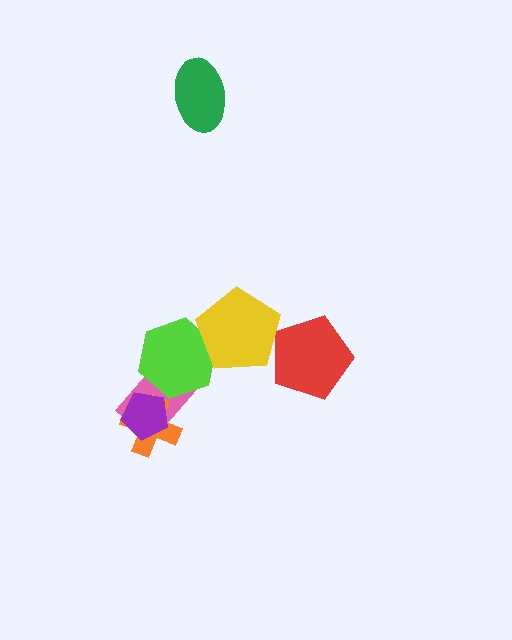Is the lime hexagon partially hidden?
Yes, it is partially covered by another shape.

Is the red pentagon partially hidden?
Yes, it is partially covered by another shape.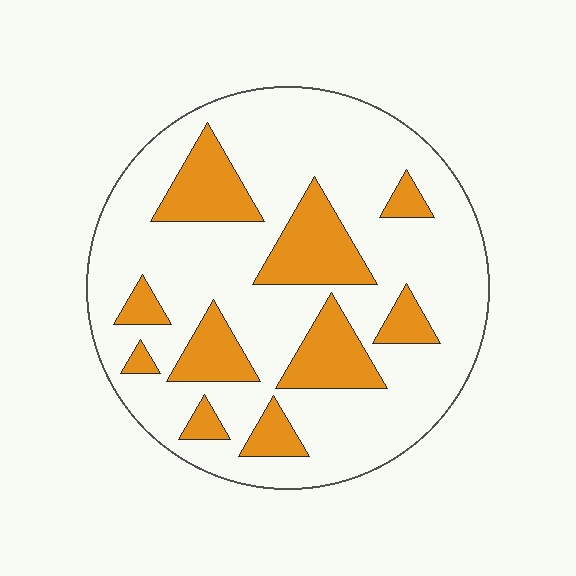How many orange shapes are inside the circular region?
10.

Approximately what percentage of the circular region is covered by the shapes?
Approximately 25%.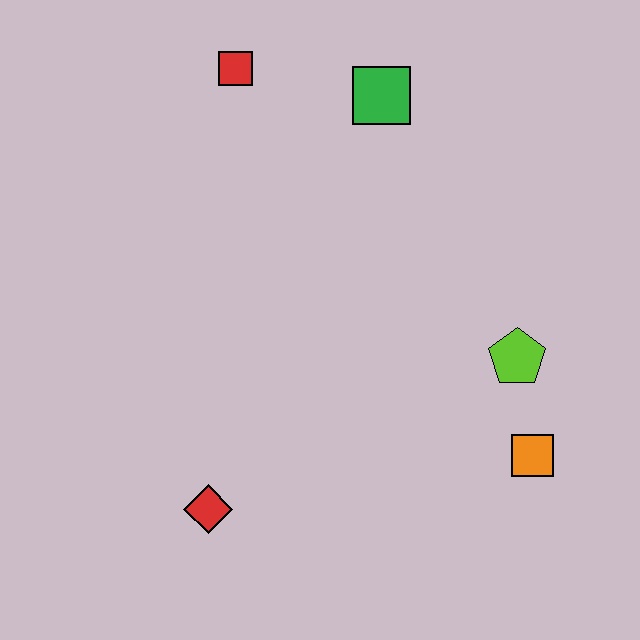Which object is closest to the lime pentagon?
The orange square is closest to the lime pentagon.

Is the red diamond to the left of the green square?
Yes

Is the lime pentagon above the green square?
No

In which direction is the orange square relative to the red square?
The orange square is below the red square.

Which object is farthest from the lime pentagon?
The red square is farthest from the lime pentagon.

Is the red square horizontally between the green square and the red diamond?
Yes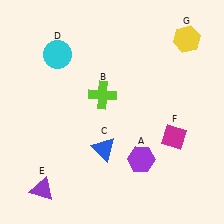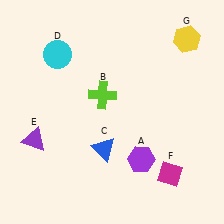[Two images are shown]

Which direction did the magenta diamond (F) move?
The magenta diamond (F) moved down.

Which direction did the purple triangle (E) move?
The purple triangle (E) moved up.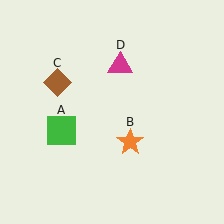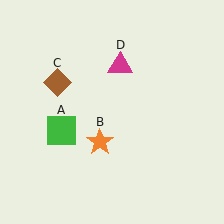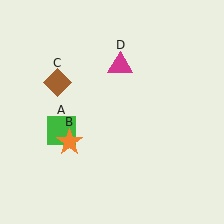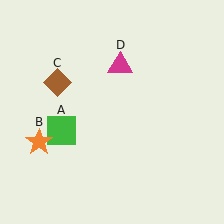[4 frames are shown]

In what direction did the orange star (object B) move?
The orange star (object B) moved left.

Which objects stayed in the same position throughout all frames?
Green square (object A) and brown diamond (object C) and magenta triangle (object D) remained stationary.